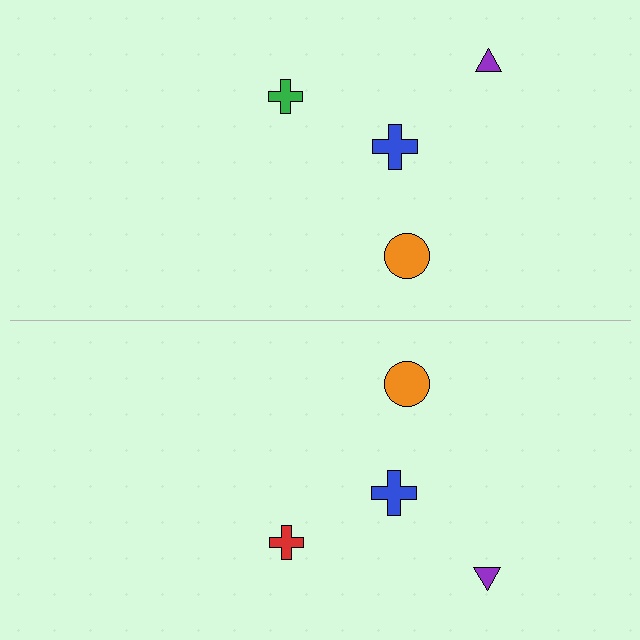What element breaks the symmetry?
The red cross on the bottom side breaks the symmetry — its mirror counterpart is green.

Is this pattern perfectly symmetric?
No, the pattern is not perfectly symmetric. The red cross on the bottom side breaks the symmetry — its mirror counterpart is green.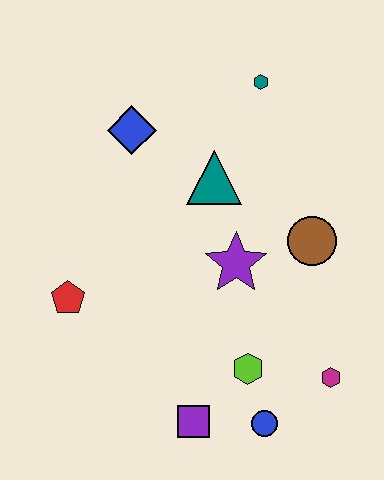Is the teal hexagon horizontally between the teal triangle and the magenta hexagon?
Yes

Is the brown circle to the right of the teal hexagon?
Yes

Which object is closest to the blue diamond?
The teal triangle is closest to the blue diamond.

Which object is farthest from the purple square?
The teal hexagon is farthest from the purple square.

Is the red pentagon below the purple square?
No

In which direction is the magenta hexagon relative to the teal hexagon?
The magenta hexagon is below the teal hexagon.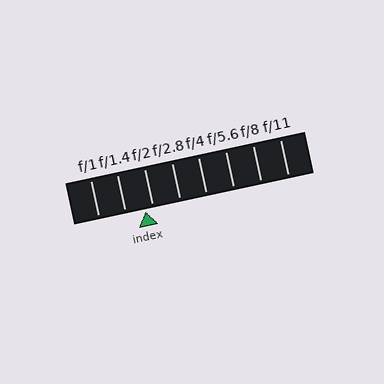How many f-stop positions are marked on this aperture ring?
There are 8 f-stop positions marked.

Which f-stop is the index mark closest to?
The index mark is closest to f/2.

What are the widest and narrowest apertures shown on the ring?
The widest aperture shown is f/1 and the narrowest is f/11.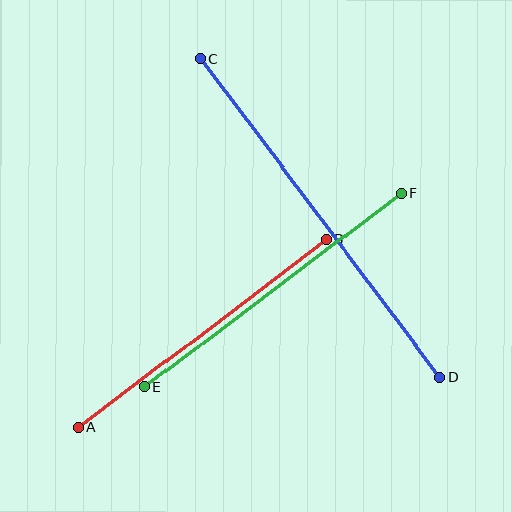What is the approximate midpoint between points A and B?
The midpoint is at approximately (202, 333) pixels.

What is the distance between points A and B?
The distance is approximately 311 pixels.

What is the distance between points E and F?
The distance is approximately 322 pixels.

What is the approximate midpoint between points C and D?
The midpoint is at approximately (320, 218) pixels.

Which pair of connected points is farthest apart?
Points C and D are farthest apart.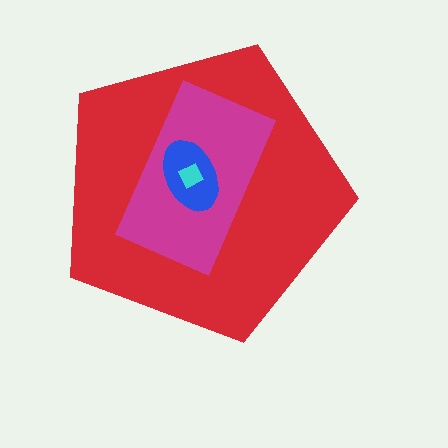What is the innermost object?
The cyan square.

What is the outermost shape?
The red pentagon.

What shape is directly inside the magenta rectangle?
The blue ellipse.